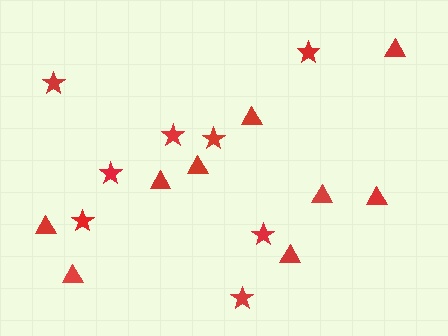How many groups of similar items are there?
There are 2 groups: one group of stars (8) and one group of triangles (9).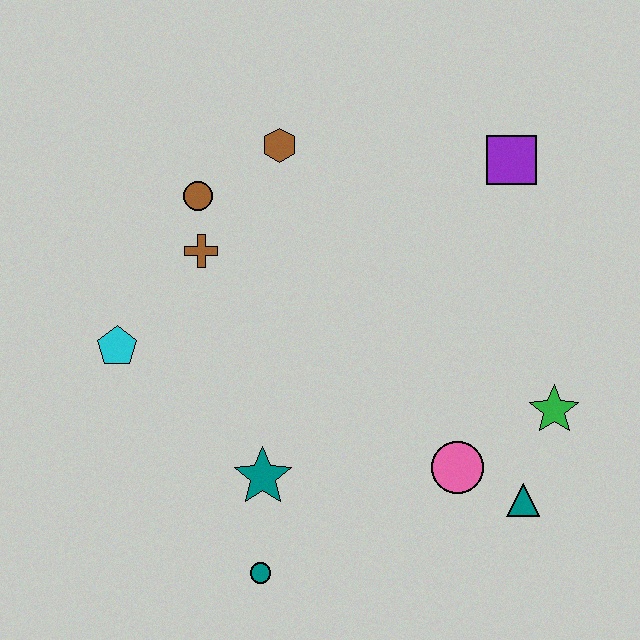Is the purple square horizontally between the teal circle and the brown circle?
No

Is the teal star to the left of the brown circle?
No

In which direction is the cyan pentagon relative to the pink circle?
The cyan pentagon is to the left of the pink circle.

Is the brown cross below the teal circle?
No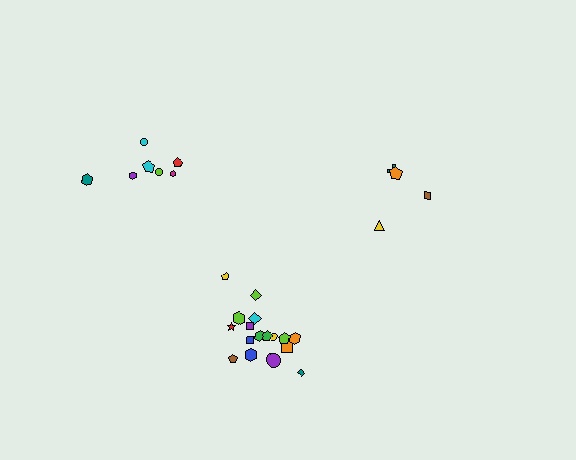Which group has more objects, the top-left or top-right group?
The top-left group.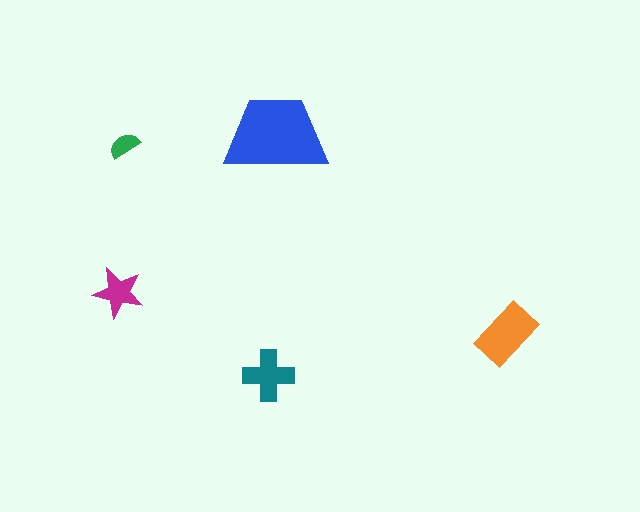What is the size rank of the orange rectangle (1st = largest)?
2nd.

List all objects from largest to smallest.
The blue trapezoid, the orange rectangle, the teal cross, the magenta star, the green semicircle.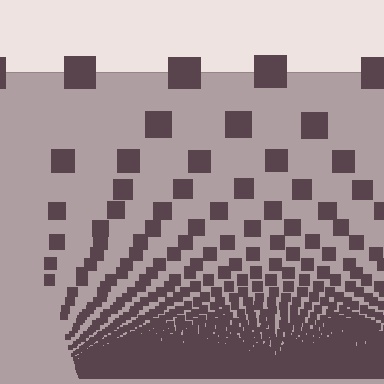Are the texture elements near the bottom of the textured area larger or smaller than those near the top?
Smaller. The gradient is inverted — elements near the bottom are smaller and denser.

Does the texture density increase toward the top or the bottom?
Density increases toward the bottom.